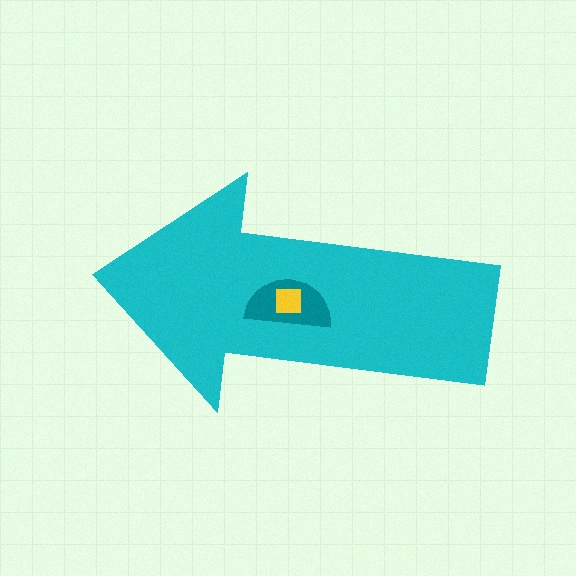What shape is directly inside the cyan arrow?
The teal semicircle.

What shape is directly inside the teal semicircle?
The yellow square.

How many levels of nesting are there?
3.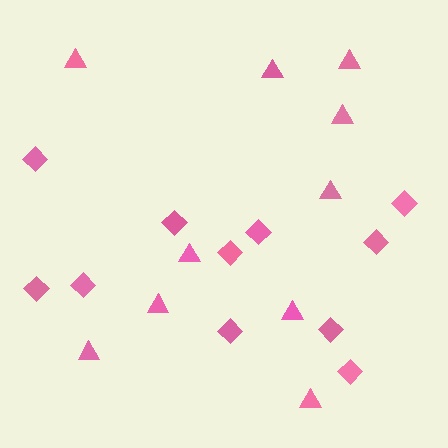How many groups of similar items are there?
There are 2 groups: one group of diamonds (11) and one group of triangles (10).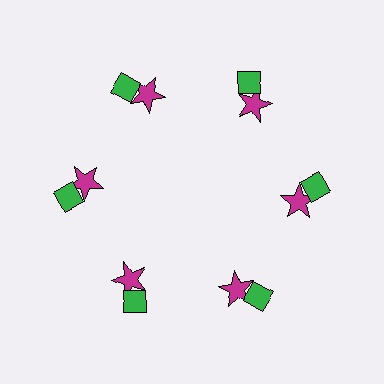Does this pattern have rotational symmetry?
Yes, this pattern has 6-fold rotational symmetry. It looks the same after rotating 60 degrees around the center.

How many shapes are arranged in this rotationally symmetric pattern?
There are 12 shapes, arranged in 6 groups of 2.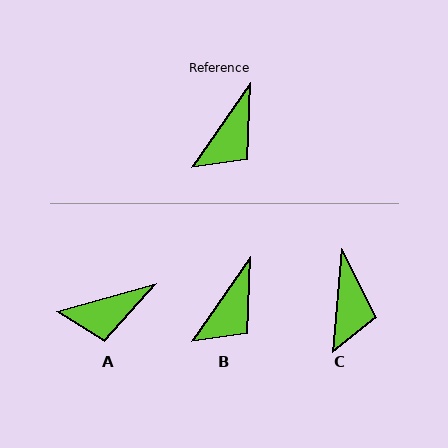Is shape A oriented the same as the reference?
No, it is off by about 40 degrees.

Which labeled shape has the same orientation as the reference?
B.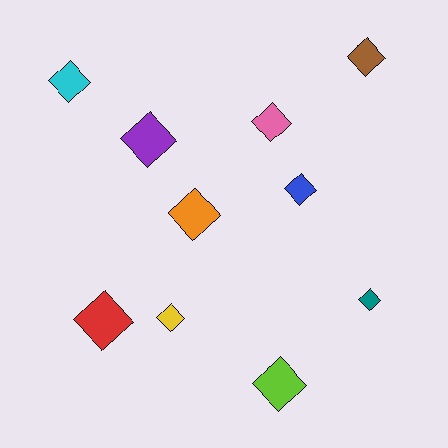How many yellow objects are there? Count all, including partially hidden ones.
There is 1 yellow object.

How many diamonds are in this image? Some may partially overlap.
There are 10 diamonds.